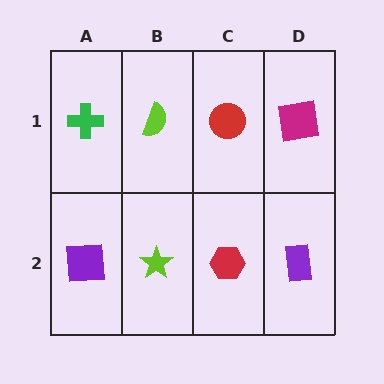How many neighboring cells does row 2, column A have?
2.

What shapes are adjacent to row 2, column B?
A lime semicircle (row 1, column B), a purple square (row 2, column A), a red hexagon (row 2, column C).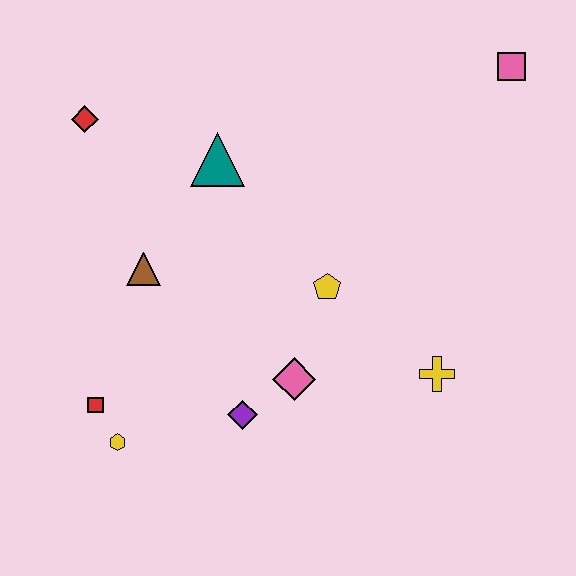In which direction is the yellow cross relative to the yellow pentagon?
The yellow cross is to the right of the yellow pentagon.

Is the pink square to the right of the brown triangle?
Yes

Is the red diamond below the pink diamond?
No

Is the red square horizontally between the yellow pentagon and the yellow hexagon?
No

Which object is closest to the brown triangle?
The teal triangle is closest to the brown triangle.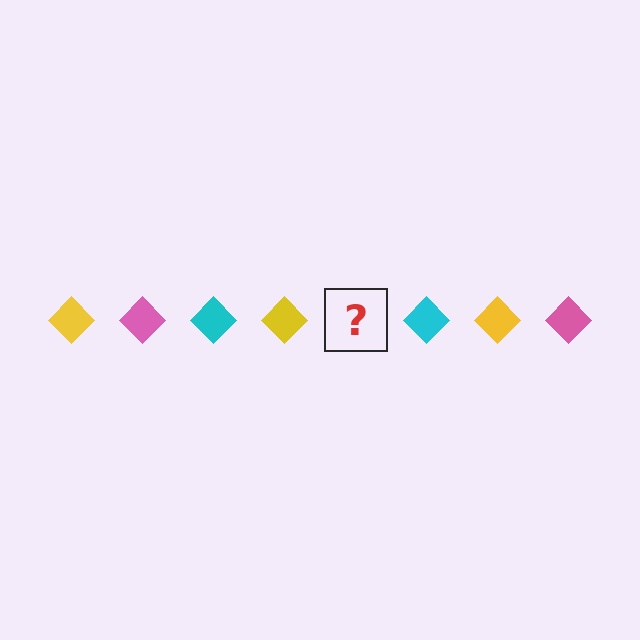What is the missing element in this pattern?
The missing element is a pink diamond.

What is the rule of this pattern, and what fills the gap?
The rule is that the pattern cycles through yellow, pink, cyan diamonds. The gap should be filled with a pink diamond.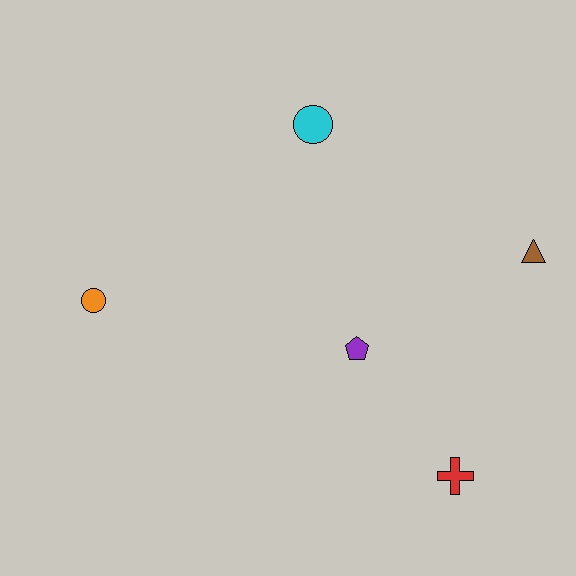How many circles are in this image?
There are 2 circles.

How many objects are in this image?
There are 5 objects.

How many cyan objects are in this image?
There is 1 cyan object.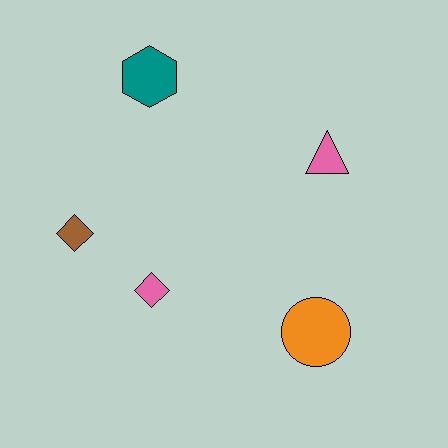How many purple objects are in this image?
There are no purple objects.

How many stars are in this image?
There are no stars.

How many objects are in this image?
There are 5 objects.